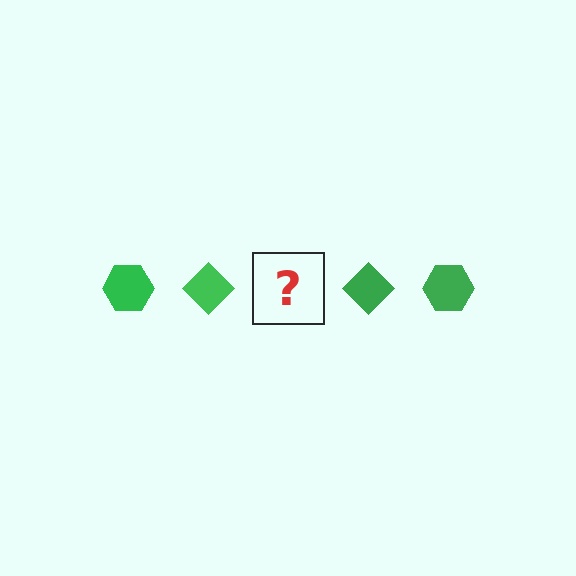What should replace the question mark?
The question mark should be replaced with a green hexagon.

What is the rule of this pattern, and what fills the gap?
The rule is that the pattern cycles through hexagon, diamond shapes in green. The gap should be filled with a green hexagon.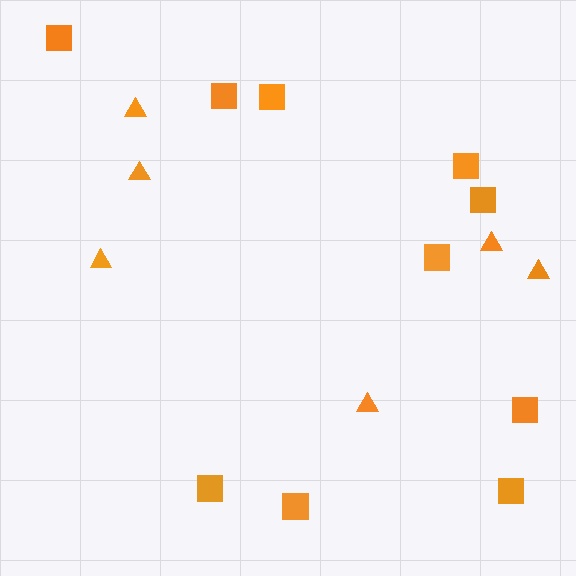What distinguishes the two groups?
There are 2 groups: one group of triangles (6) and one group of squares (10).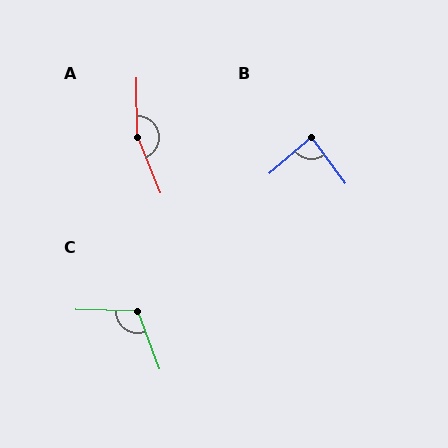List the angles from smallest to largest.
B (86°), C (112°), A (159°).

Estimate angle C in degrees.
Approximately 112 degrees.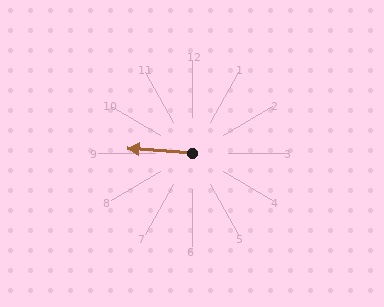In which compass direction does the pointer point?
West.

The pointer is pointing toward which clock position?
Roughly 9 o'clock.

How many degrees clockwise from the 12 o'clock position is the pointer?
Approximately 275 degrees.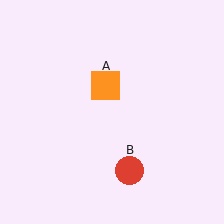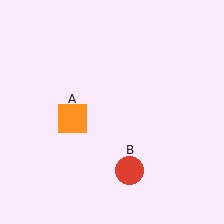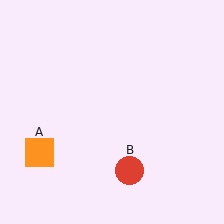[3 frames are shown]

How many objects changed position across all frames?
1 object changed position: orange square (object A).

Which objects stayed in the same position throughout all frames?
Red circle (object B) remained stationary.